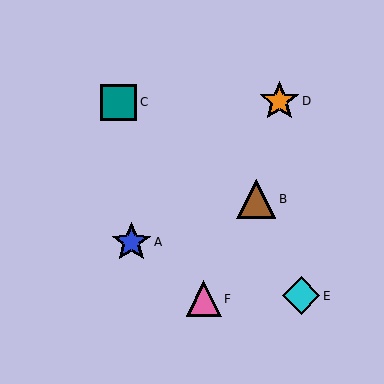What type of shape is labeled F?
Shape F is a pink triangle.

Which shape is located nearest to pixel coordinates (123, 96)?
The teal square (labeled C) at (119, 102) is nearest to that location.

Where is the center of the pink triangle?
The center of the pink triangle is at (204, 299).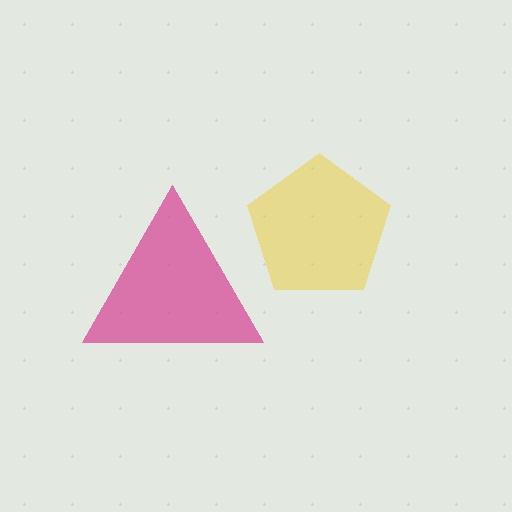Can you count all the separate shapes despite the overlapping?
Yes, there are 2 separate shapes.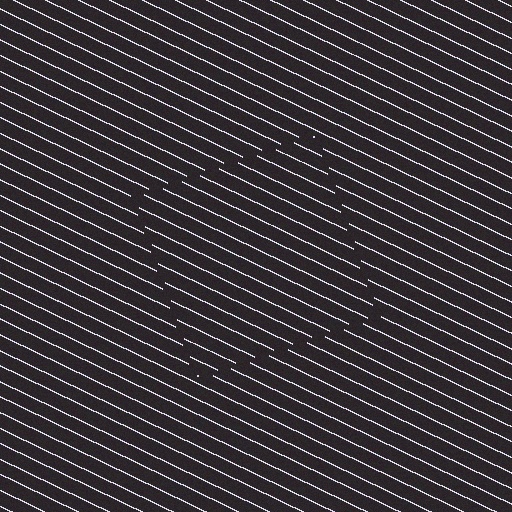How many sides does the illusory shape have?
4 sides — the line-ends trace a square.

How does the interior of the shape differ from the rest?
The interior of the shape contains the same grating, shifted by half a period — the contour is defined by the phase discontinuity where line-ends from the inner and outer gratings abut.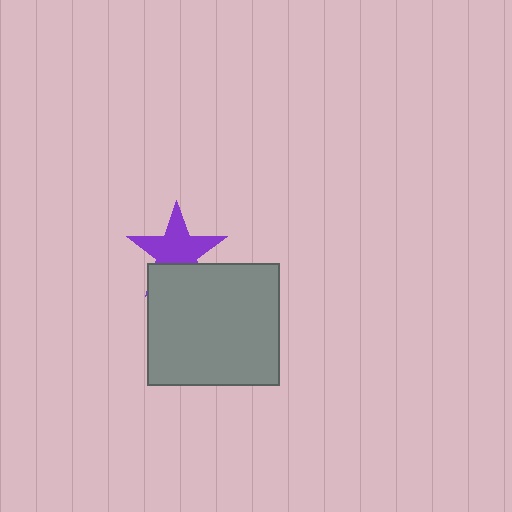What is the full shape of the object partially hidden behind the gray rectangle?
The partially hidden object is a purple star.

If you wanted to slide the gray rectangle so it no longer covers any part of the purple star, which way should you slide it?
Slide it down — that is the most direct way to separate the two shapes.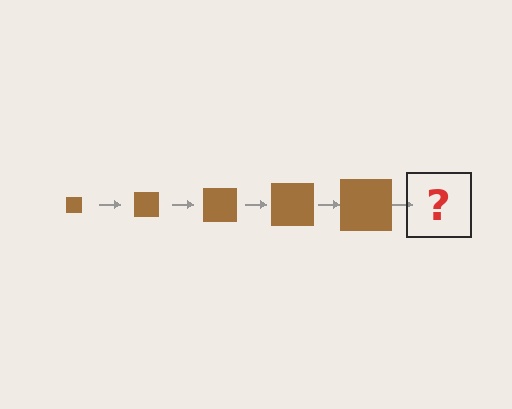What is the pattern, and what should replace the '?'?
The pattern is that the square gets progressively larger each step. The '?' should be a brown square, larger than the previous one.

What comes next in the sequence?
The next element should be a brown square, larger than the previous one.